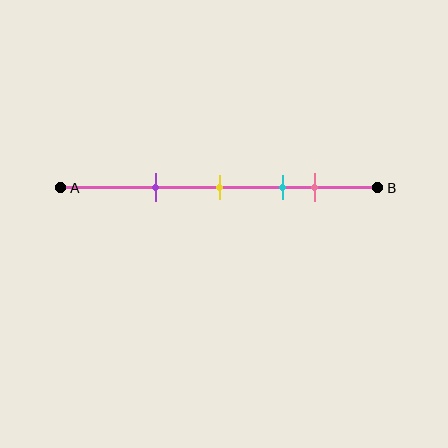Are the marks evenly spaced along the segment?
No, the marks are not evenly spaced.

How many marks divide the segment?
There are 4 marks dividing the segment.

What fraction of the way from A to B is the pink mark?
The pink mark is approximately 80% (0.8) of the way from A to B.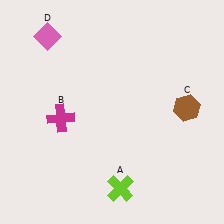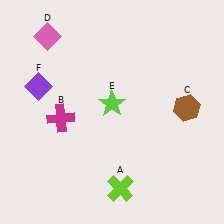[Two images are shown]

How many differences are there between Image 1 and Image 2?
There are 2 differences between the two images.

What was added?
A lime star (E), a purple diamond (F) were added in Image 2.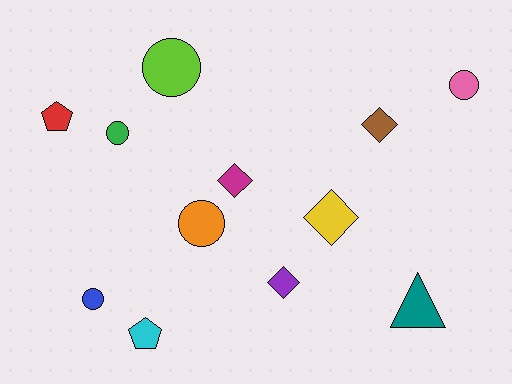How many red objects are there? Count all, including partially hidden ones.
There is 1 red object.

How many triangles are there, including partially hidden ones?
There is 1 triangle.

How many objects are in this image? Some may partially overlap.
There are 12 objects.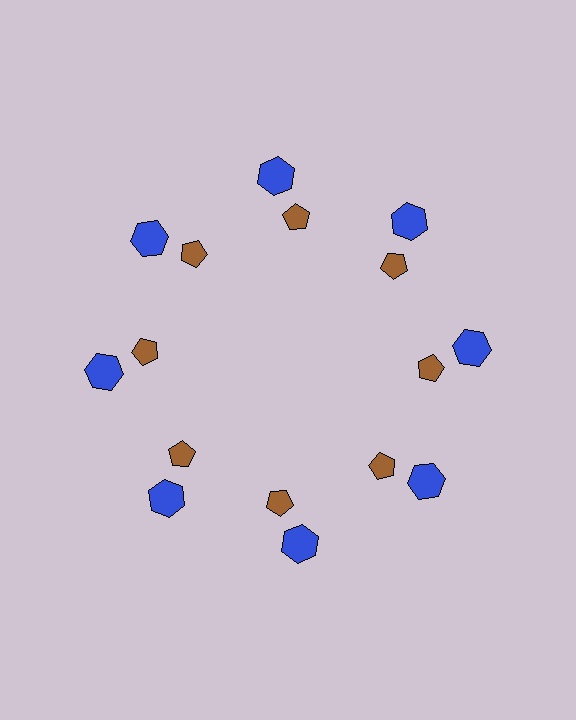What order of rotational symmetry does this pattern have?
This pattern has 8-fold rotational symmetry.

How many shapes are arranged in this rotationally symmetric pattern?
There are 16 shapes, arranged in 8 groups of 2.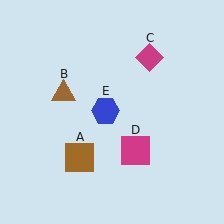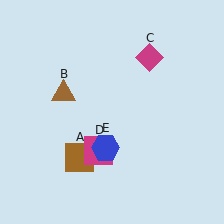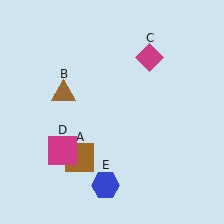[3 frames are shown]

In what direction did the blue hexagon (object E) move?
The blue hexagon (object E) moved down.